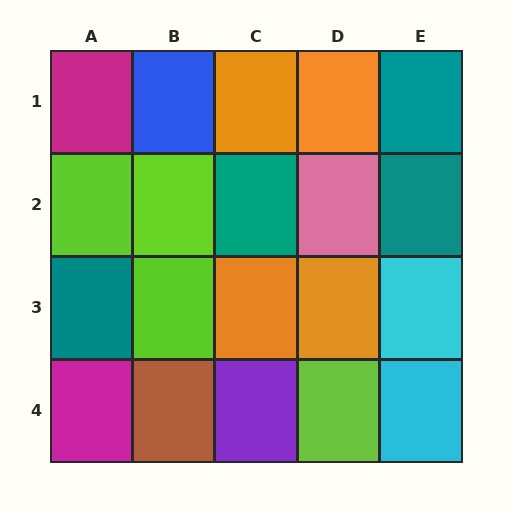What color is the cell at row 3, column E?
Cyan.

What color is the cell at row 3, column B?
Lime.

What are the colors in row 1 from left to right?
Magenta, blue, orange, orange, teal.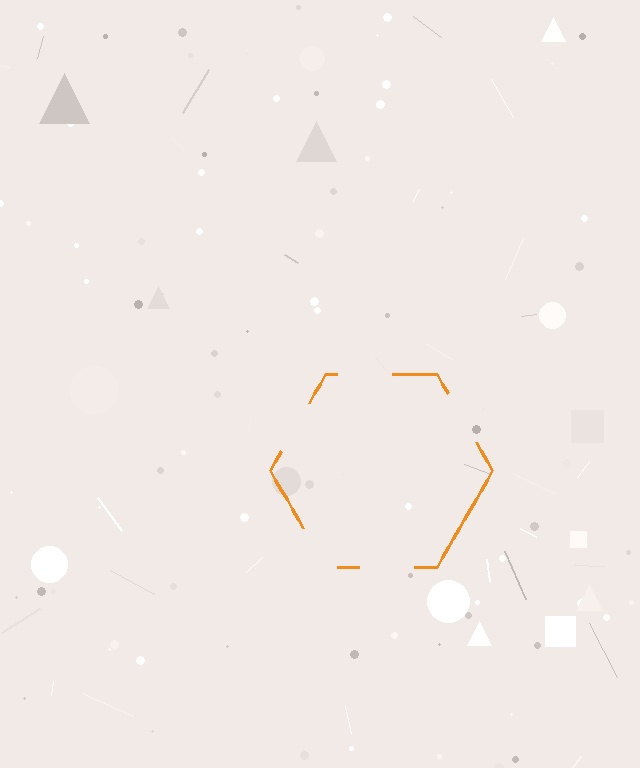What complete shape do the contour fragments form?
The contour fragments form a hexagon.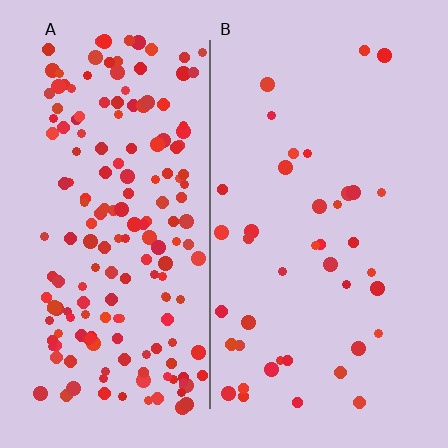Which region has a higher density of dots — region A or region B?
A (the left).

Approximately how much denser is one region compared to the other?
Approximately 4.3× — region A over region B.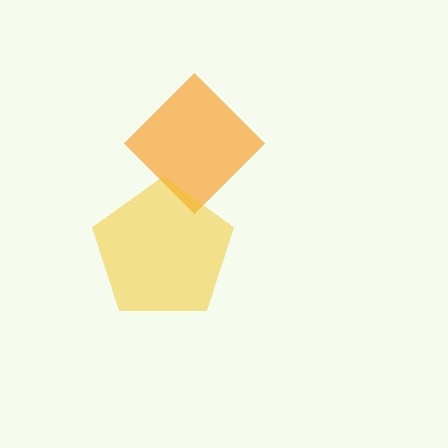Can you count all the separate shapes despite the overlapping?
Yes, there are 2 separate shapes.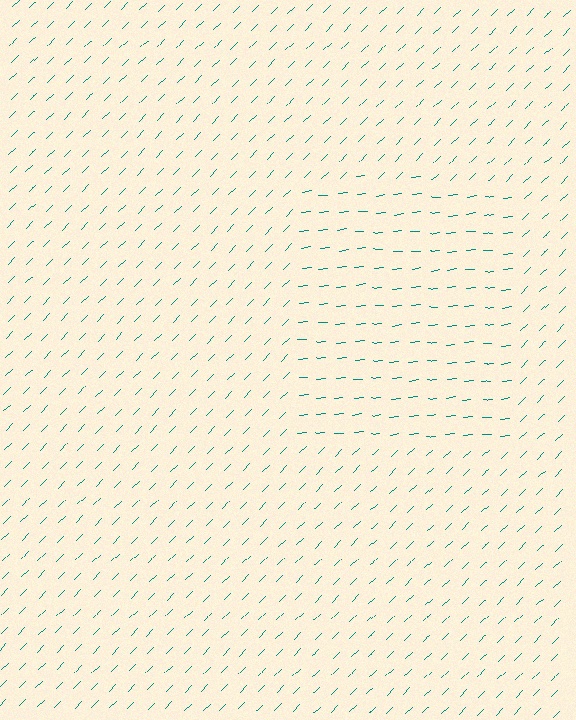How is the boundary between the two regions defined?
The boundary is defined purely by a change in line orientation (approximately 38 degrees difference). All lines are the same color and thickness.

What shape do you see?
I see a rectangle.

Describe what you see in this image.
The image is filled with small teal line segments. A rectangle region in the image has lines oriented differently from the surrounding lines, creating a visible texture boundary.